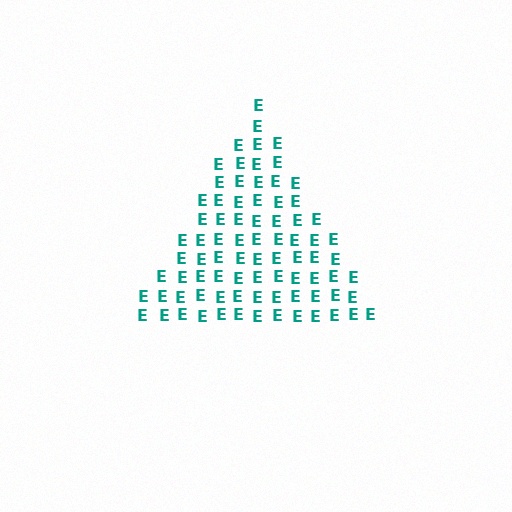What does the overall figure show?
The overall figure shows a triangle.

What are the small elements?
The small elements are letter E's.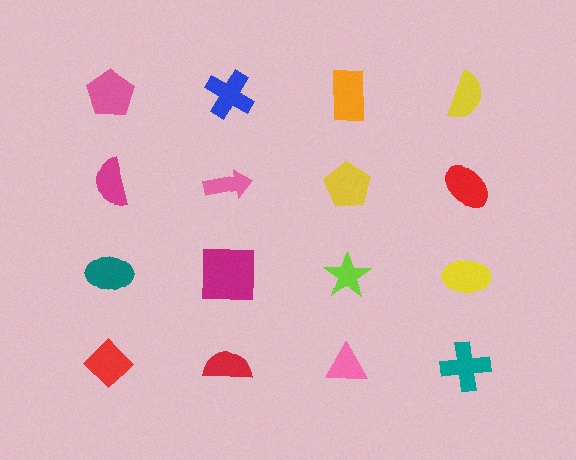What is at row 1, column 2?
A blue cross.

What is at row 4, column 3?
A pink triangle.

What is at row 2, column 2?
A pink arrow.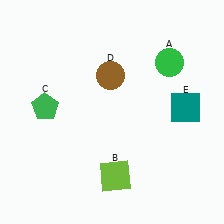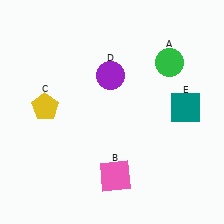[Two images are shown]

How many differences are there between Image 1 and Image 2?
There are 3 differences between the two images.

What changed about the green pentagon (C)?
In Image 1, C is green. In Image 2, it changed to yellow.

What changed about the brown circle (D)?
In Image 1, D is brown. In Image 2, it changed to purple.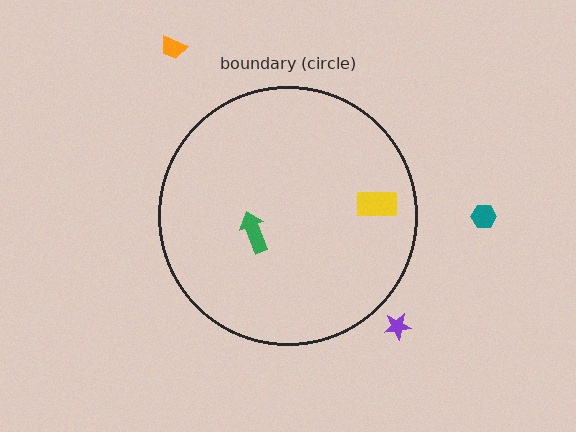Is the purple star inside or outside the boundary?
Outside.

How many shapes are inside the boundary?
2 inside, 3 outside.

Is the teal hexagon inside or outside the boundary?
Outside.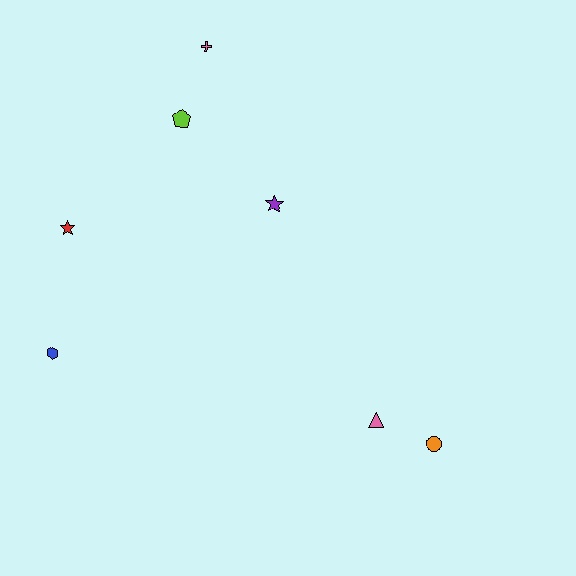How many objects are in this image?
There are 7 objects.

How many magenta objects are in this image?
There are no magenta objects.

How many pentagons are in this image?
There is 1 pentagon.